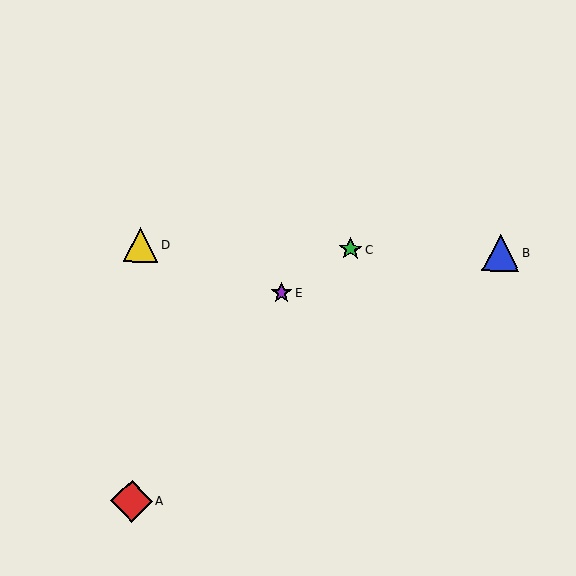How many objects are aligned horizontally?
3 objects (B, C, D) are aligned horizontally.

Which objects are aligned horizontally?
Objects B, C, D are aligned horizontally.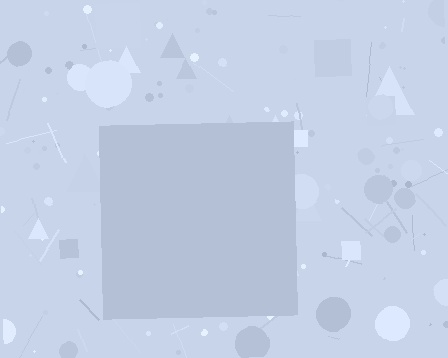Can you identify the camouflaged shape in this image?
The camouflaged shape is a square.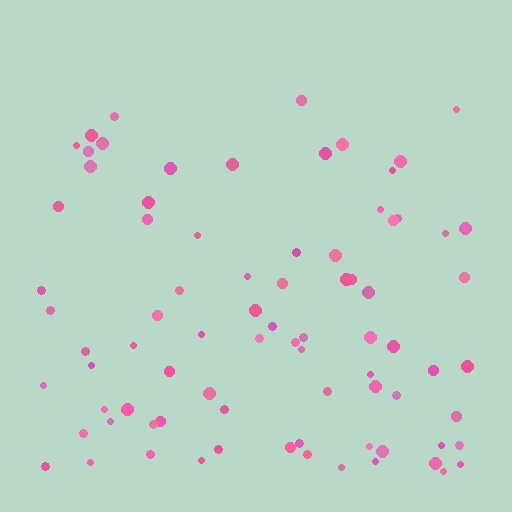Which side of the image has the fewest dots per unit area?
The top.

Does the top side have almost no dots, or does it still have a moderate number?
Still a moderate number, just noticeably fewer than the bottom.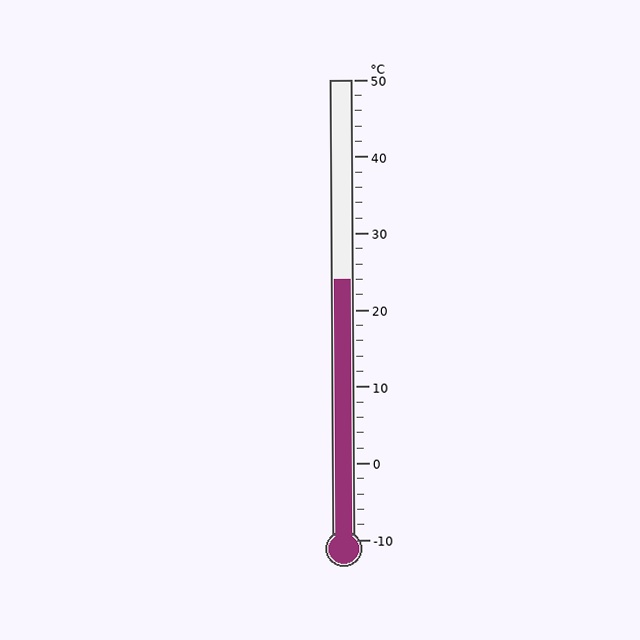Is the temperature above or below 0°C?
The temperature is above 0°C.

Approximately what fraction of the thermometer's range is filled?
The thermometer is filled to approximately 55% of its range.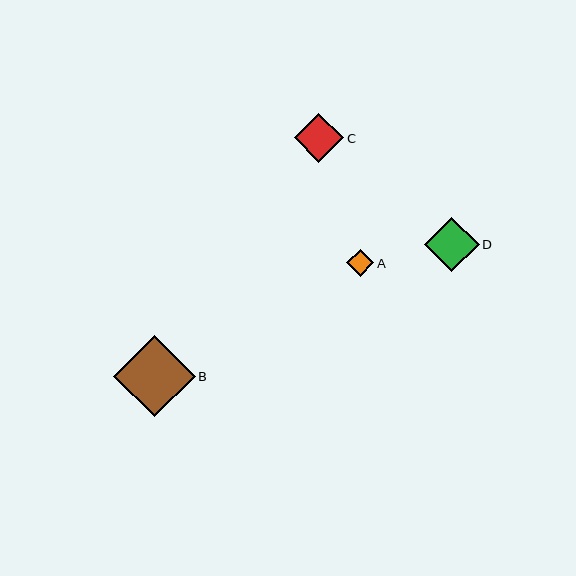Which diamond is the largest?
Diamond B is the largest with a size of approximately 81 pixels.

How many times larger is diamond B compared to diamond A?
Diamond B is approximately 3.0 times the size of diamond A.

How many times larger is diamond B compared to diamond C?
Diamond B is approximately 1.7 times the size of diamond C.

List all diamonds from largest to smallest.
From largest to smallest: B, D, C, A.